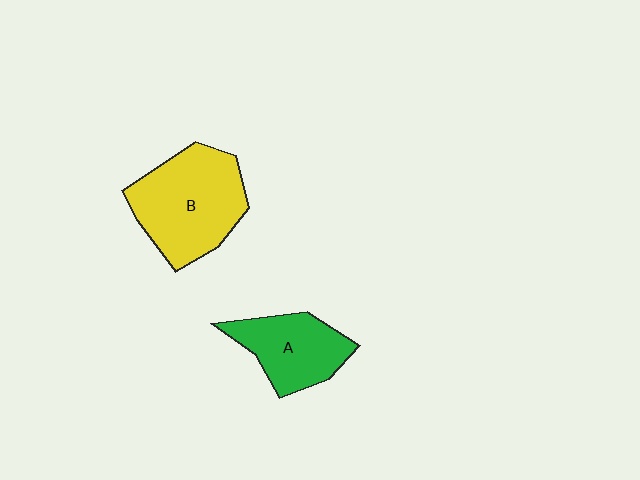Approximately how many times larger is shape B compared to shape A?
Approximately 1.5 times.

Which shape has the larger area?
Shape B (yellow).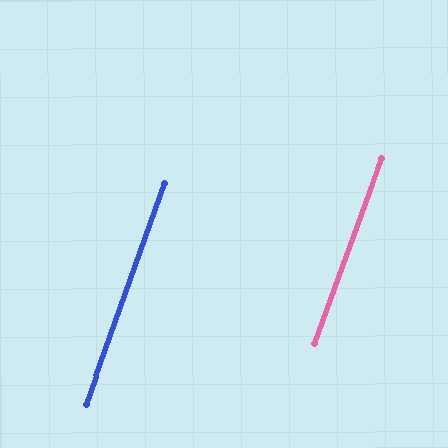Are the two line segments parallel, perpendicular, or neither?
Parallel — their directions differ by only 0.5°.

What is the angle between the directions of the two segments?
Approximately 1 degree.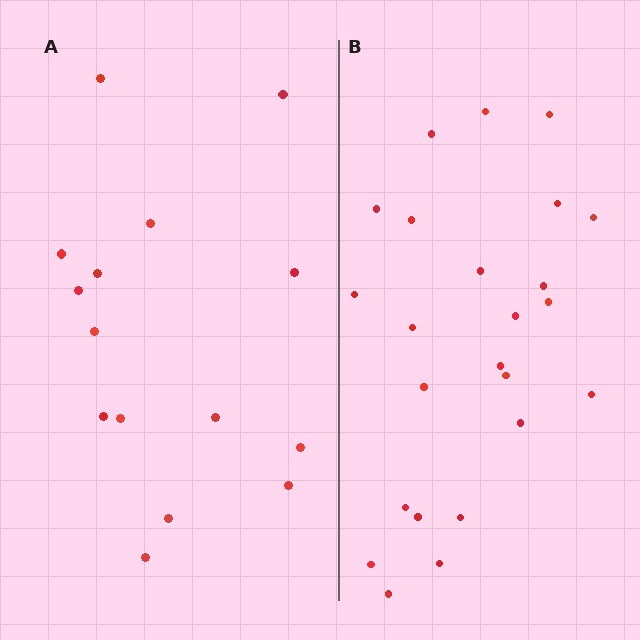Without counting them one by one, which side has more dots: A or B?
Region B (the right region) has more dots.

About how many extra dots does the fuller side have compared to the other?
Region B has roughly 8 or so more dots than region A.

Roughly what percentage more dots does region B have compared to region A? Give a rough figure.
About 60% more.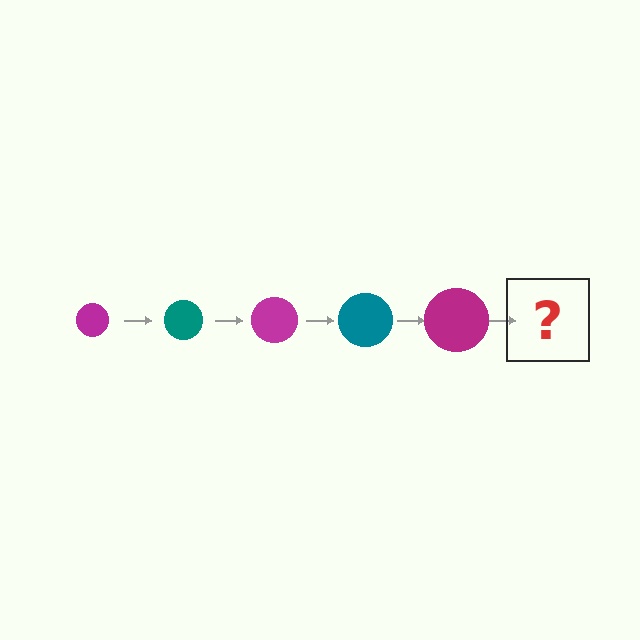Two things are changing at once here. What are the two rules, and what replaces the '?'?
The two rules are that the circle grows larger each step and the color cycles through magenta and teal. The '?' should be a teal circle, larger than the previous one.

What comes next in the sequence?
The next element should be a teal circle, larger than the previous one.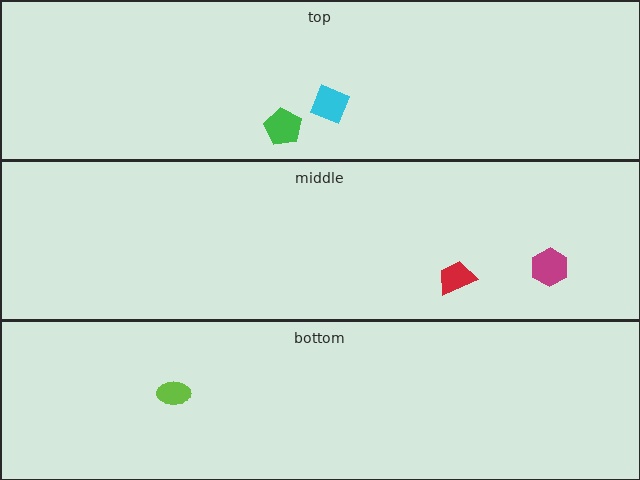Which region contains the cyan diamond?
The top region.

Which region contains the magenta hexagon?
The middle region.